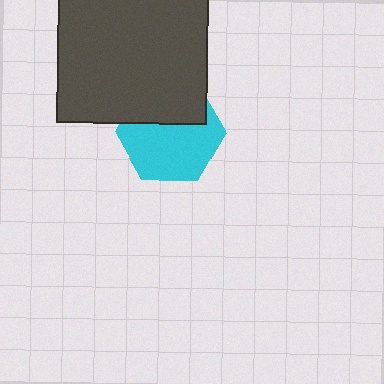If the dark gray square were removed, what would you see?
You would see the complete cyan hexagon.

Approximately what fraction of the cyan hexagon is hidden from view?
Roughly 38% of the cyan hexagon is hidden behind the dark gray square.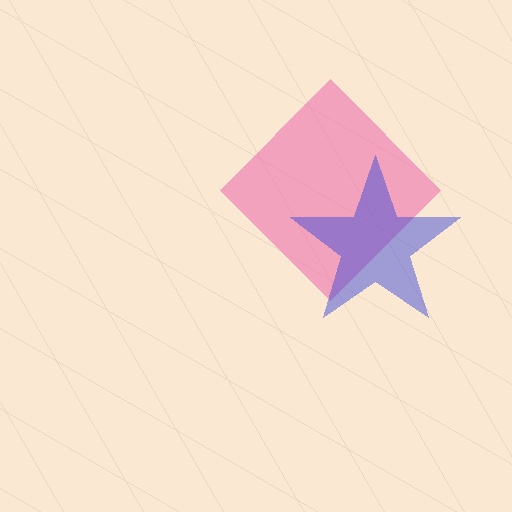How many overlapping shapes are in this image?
There are 2 overlapping shapes in the image.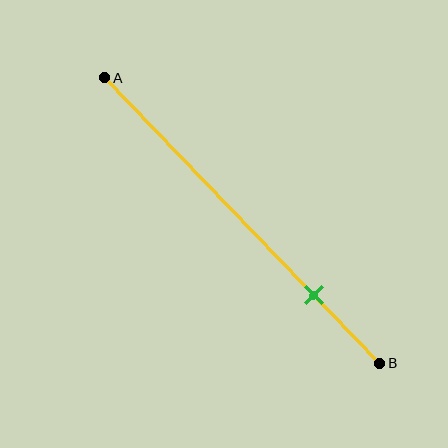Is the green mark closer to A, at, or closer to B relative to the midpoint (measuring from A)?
The green mark is closer to point B than the midpoint of segment AB.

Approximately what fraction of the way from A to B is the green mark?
The green mark is approximately 75% of the way from A to B.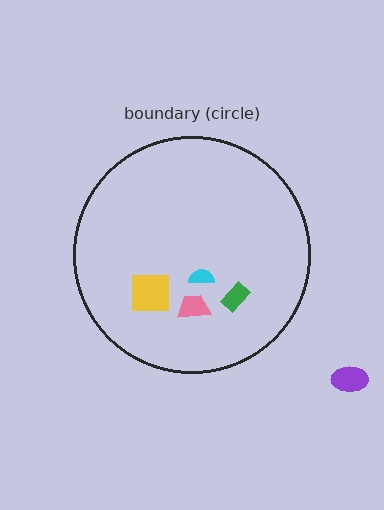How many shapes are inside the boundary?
4 inside, 1 outside.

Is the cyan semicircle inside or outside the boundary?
Inside.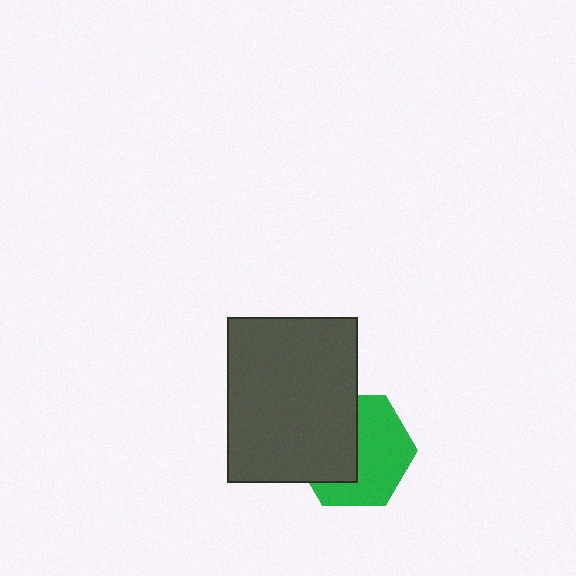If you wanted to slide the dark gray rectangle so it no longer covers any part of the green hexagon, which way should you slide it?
Slide it left — that is the most direct way to separate the two shapes.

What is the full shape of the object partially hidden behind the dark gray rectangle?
The partially hidden object is a green hexagon.